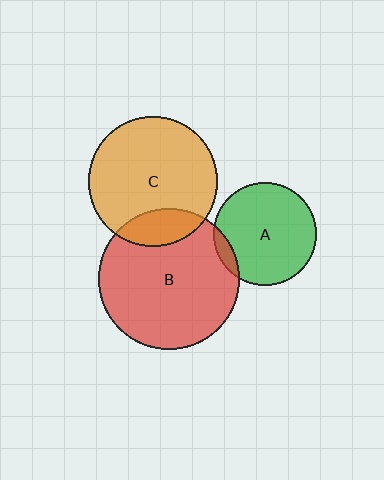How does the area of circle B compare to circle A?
Approximately 1.9 times.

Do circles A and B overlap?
Yes.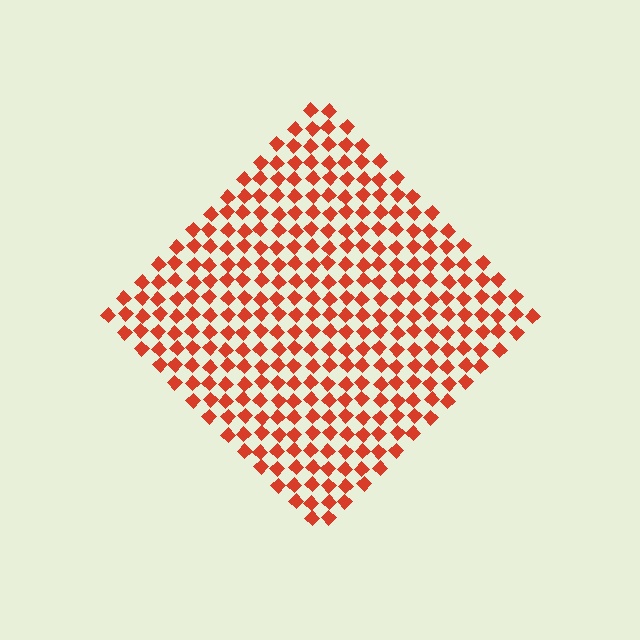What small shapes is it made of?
It is made of small diamonds.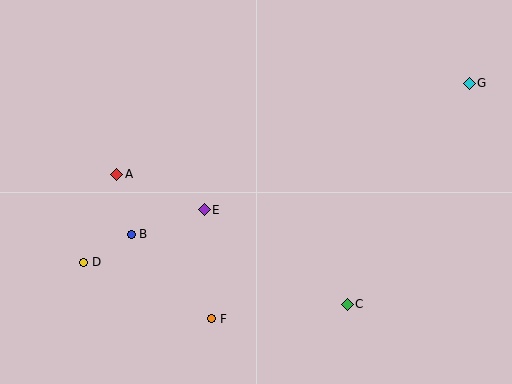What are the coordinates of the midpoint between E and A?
The midpoint between E and A is at (160, 192).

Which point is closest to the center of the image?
Point E at (204, 210) is closest to the center.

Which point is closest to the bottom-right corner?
Point C is closest to the bottom-right corner.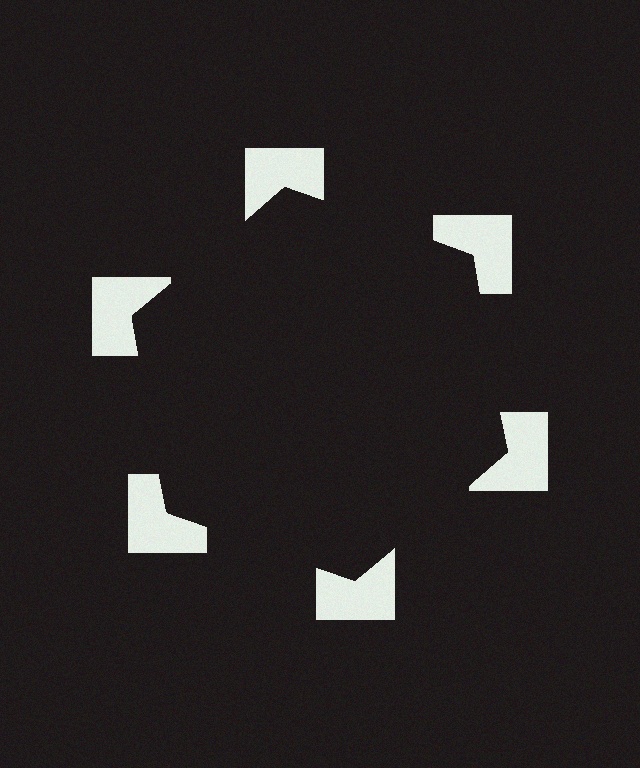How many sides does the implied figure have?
6 sides.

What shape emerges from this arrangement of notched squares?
An illusory hexagon — its edges are inferred from the aligned wedge cuts in the notched squares, not physically drawn.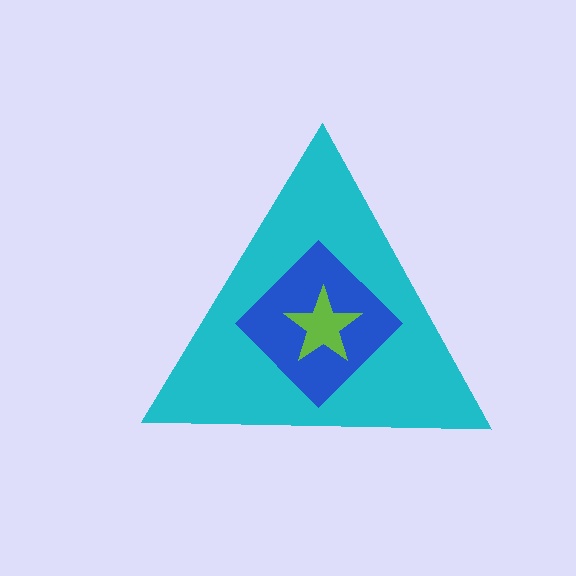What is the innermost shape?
The lime star.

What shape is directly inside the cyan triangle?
The blue diamond.